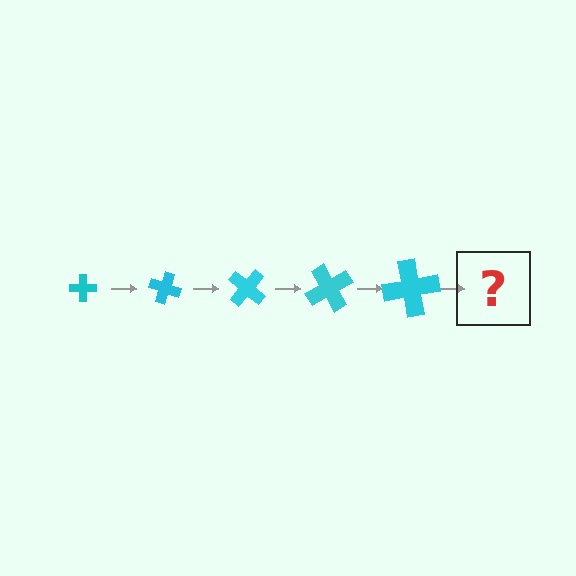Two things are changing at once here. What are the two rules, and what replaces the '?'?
The two rules are that the cross grows larger each step and it rotates 20 degrees each step. The '?' should be a cross, larger than the previous one and rotated 100 degrees from the start.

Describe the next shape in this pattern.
It should be a cross, larger than the previous one and rotated 100 degrees from the start.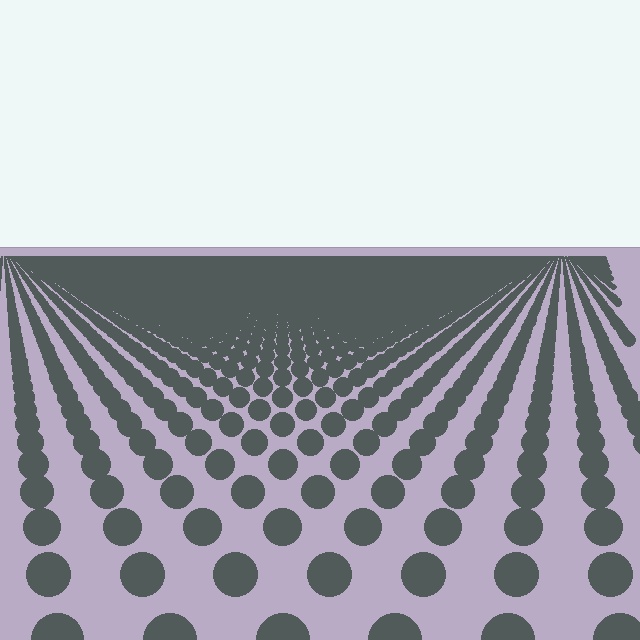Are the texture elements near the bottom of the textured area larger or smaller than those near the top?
Larger. Near the bottom, elements are closer to the viewer and appear at a bigger on-screen size.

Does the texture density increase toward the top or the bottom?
Density increases toward the top.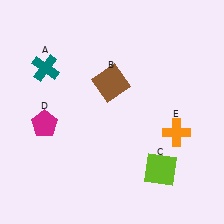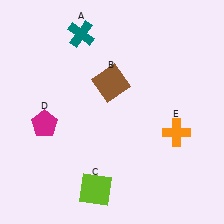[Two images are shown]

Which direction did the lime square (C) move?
The lime square (C) moved left.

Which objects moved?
The objects that moved are: the teal cross (A), the lime square (C).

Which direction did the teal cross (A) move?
The teal cross (A) moved right.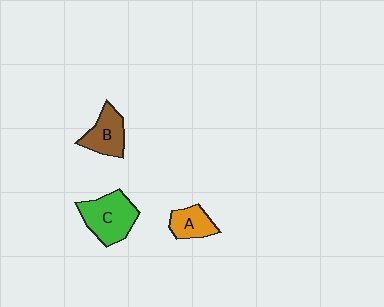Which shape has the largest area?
Shape C (green).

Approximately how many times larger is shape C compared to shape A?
Approximately 1.7 times.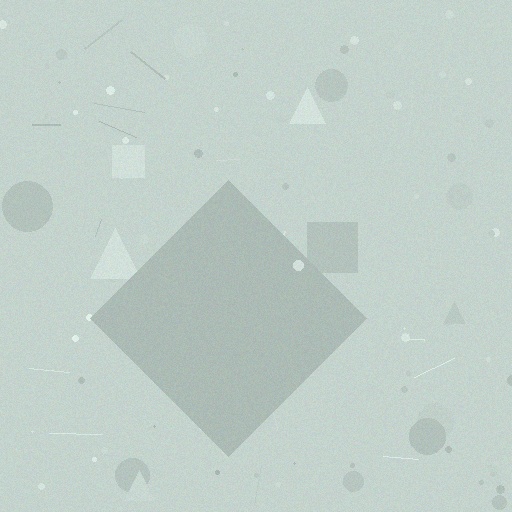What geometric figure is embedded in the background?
A diamond is embedded in the background.